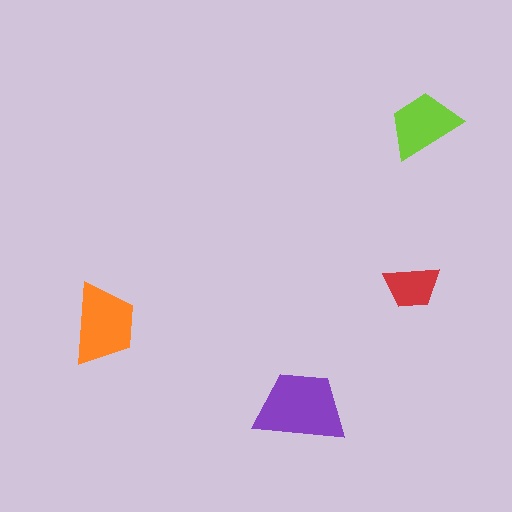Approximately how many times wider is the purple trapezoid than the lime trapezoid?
About 1.5 times wider.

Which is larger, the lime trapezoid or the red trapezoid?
The lime one.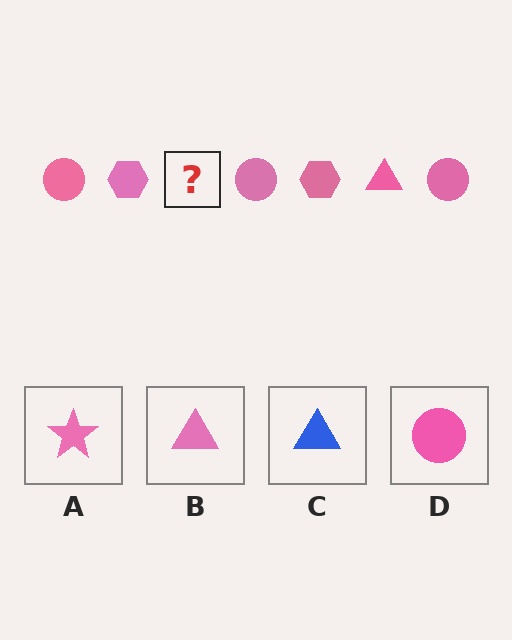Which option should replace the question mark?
Option B.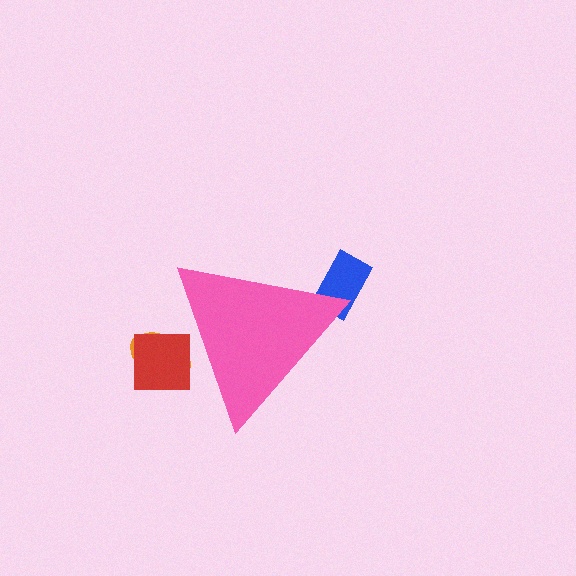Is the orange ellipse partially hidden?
Yes, the orange ellipse is partially hidden behind the pink triangle.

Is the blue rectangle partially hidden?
Yes, the blue rectangle is partially hidden behind the pink triangle.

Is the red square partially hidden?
Yes, the red square is partially hidden behind the pink triangle.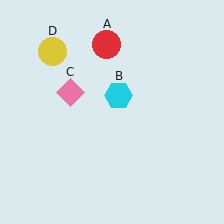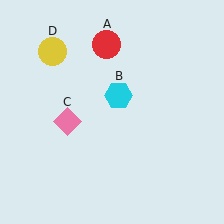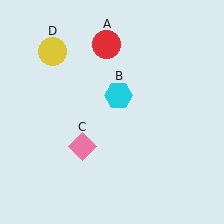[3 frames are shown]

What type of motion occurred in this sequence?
The pink diamond (object C) rotated counterclockwise around the center of the scene.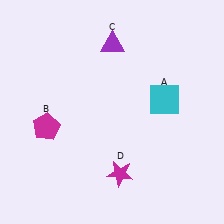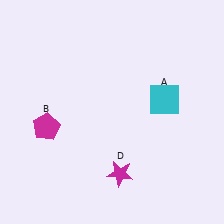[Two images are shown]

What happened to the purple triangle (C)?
The purple triangle (C) was removed in Image 2. It was in the top-right area of Image 1.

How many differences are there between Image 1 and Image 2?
There is 1 difference between the two images.